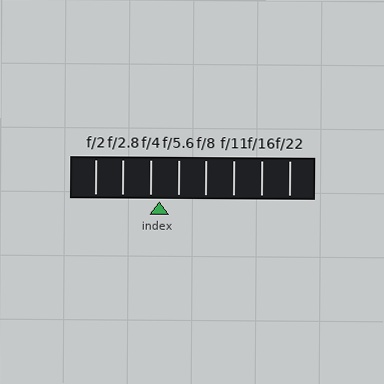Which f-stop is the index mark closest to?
The index mark is closest to f/4.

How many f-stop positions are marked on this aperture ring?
There are 8 f-stop positions marked.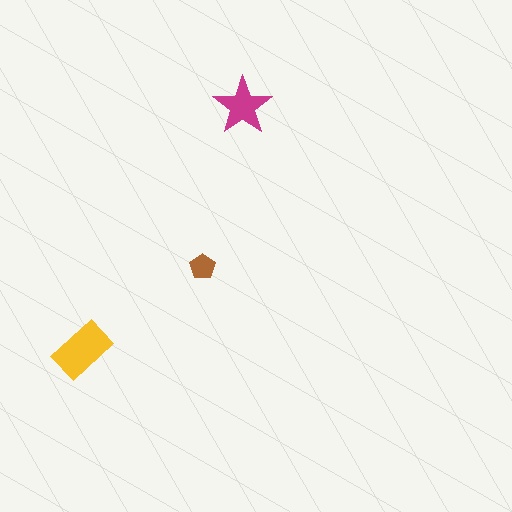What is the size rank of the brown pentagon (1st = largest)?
3rd.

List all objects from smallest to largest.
The brown pentagon, the magenta star, the yellow rectangle.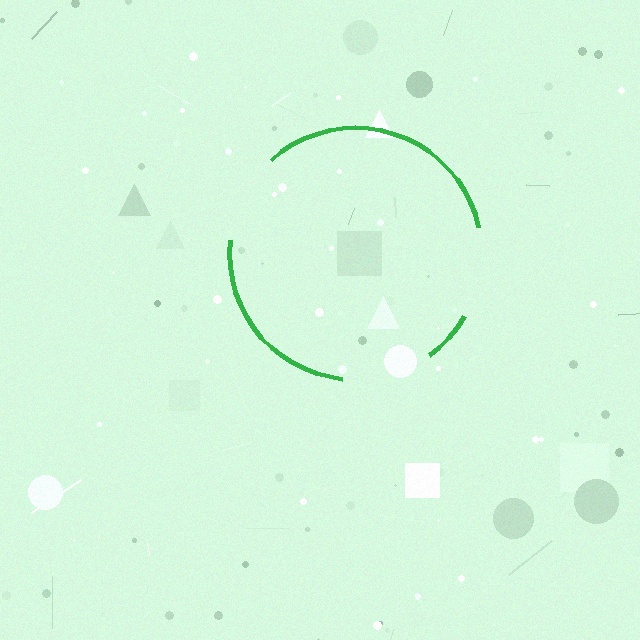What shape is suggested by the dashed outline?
The dashed outline suggests a circle.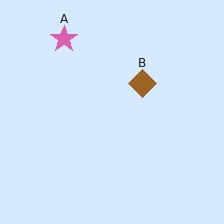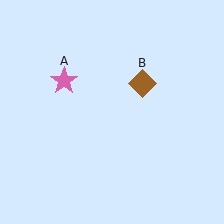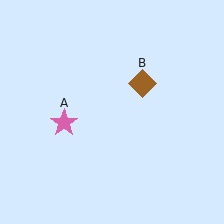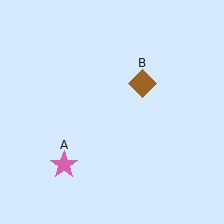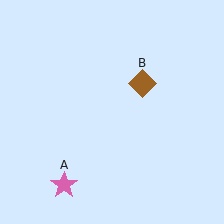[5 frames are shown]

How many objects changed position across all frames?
1 object changed position: pink star (object A).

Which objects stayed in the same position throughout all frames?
Brown diamond (object B) remained stationary.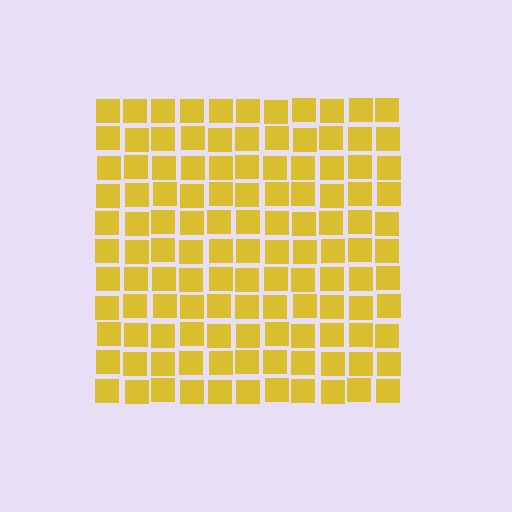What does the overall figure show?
The overall figure shows a square.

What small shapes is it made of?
It is made of small squares.